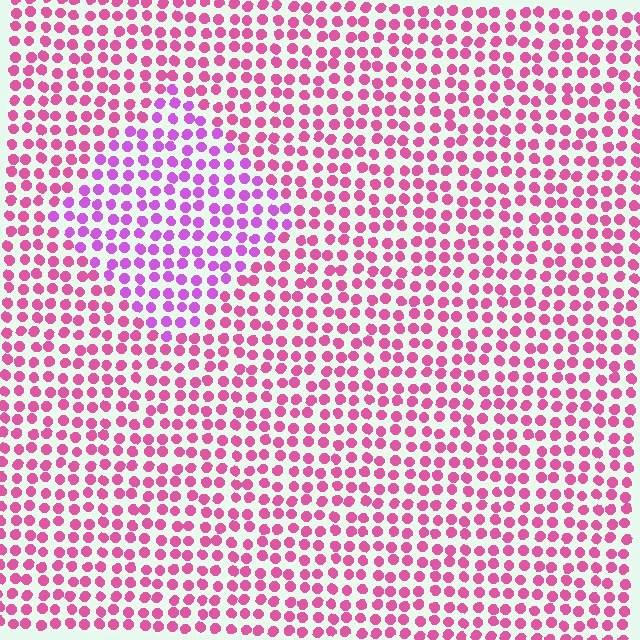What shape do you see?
I see a diamond.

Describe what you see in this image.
The image is filled with small pink elements in a uniform arrangement. A diamond-shaped region is visible where the elements are tinted to a slightly different hue, forming a subtle color boundary.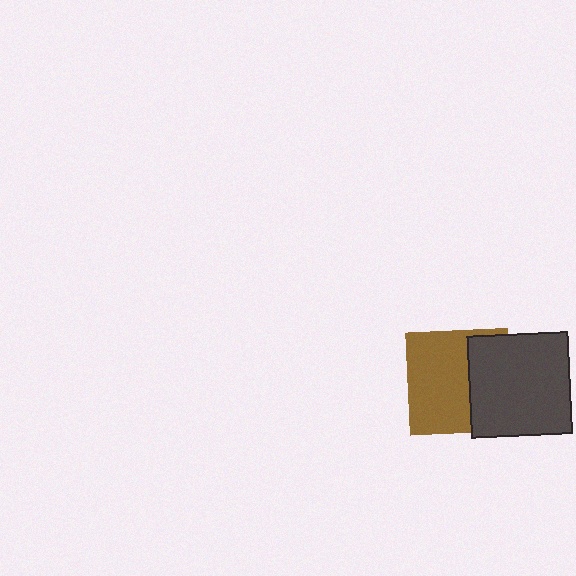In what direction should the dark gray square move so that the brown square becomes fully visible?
The dark gray square should move right. That is the shortest direction to clear the overlap and leave the brown square fully visible.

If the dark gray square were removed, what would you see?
You would see the complete brown square.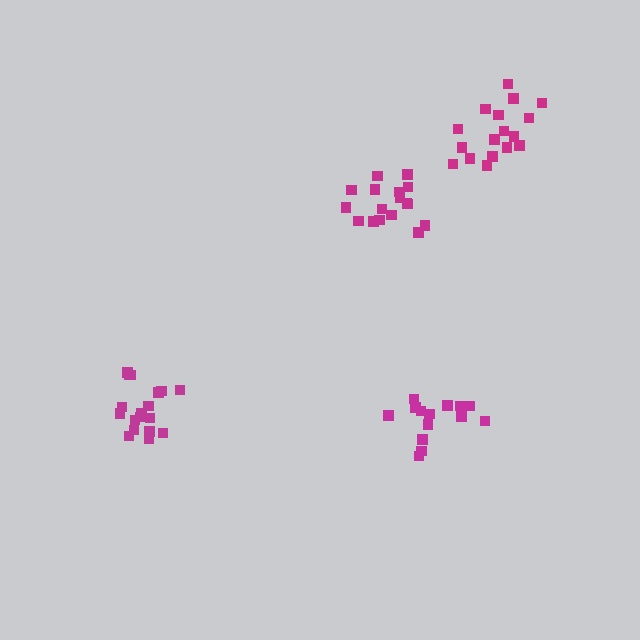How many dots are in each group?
Group 1: 17 dots, Group 2: 20 dots, Group 3: 14 dots, Group 4: 17 dots (68 total).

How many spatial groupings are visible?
There are 4 spatial groupings.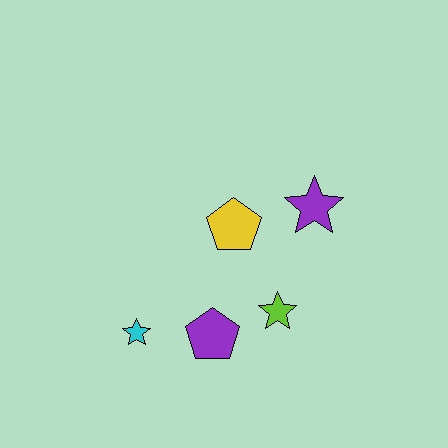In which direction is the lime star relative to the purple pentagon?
The lime star is to the right of the purple pentagon.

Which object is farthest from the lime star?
The cyan star is farthest from the lime star.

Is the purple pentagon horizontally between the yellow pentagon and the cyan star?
Yes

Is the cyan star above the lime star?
No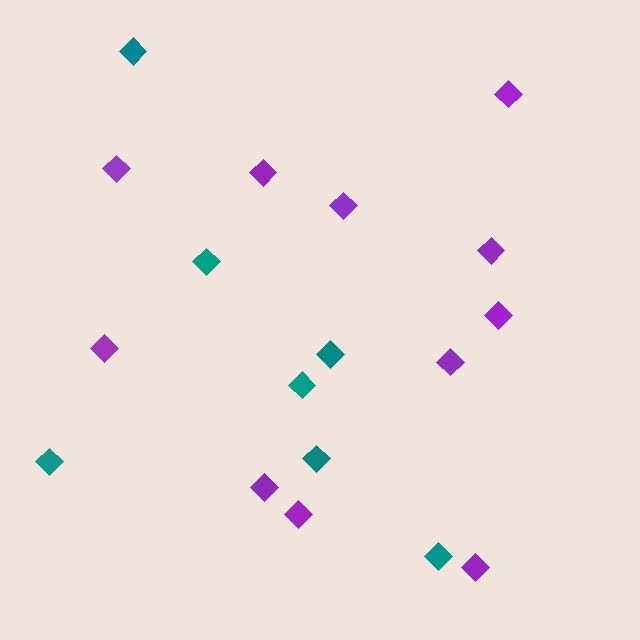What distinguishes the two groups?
There are 2 groups: one group of purple diamonds (11) and one group of teal diamonds (7).